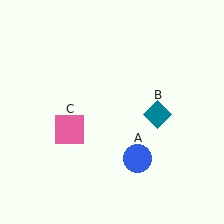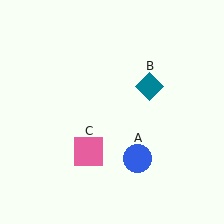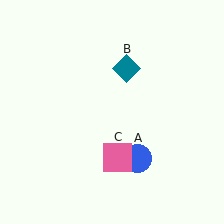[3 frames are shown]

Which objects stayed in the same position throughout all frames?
Blue circle (object A) remained stationary.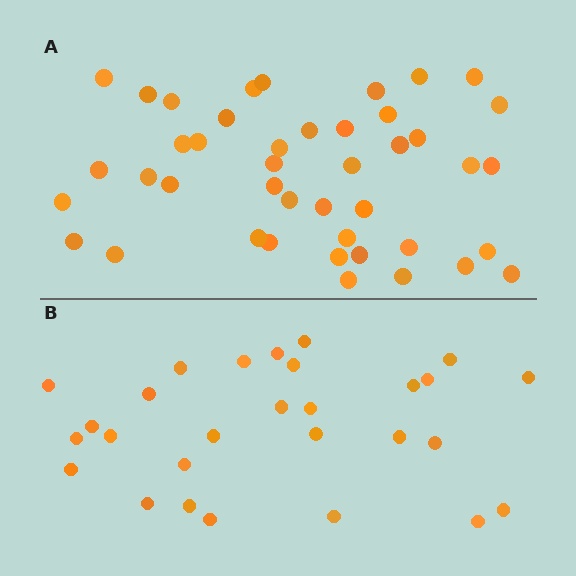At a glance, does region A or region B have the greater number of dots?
Region A (the top region) has more dots.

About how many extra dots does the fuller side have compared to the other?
Region A has approximately 15 more dots than region B.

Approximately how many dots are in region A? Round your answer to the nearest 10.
About 40 dots. (The exact count is 43, which rounds to 40.)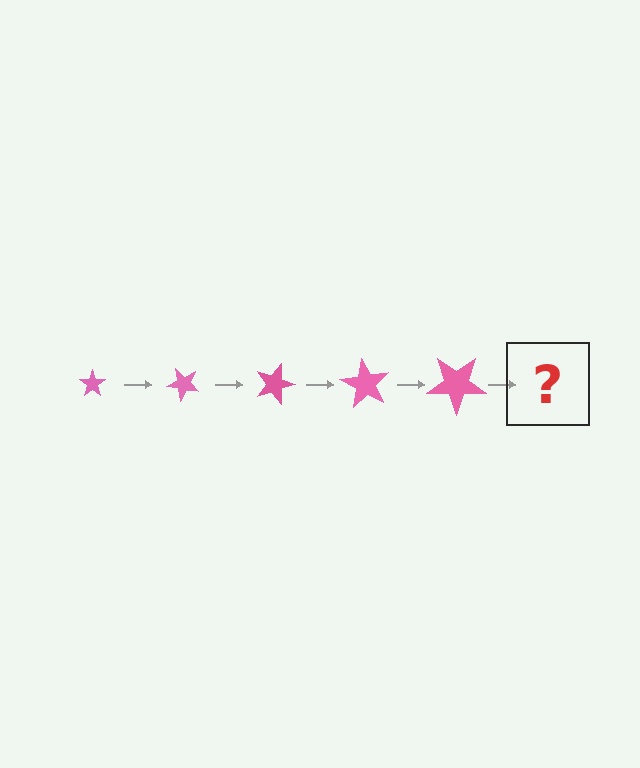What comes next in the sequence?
The next element should be a star, larger than the previous one and rotated 225 degrees from the start.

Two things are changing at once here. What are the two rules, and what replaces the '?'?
The two rules are that the star grows larger each step and it rotates 45 degrees each step. The '?' should be a star, larger than the previous one and rotated 225 degrees from the start.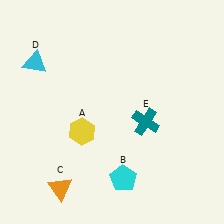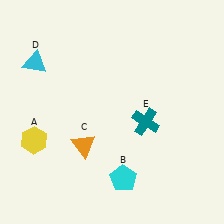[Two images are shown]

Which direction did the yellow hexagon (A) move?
The yellow hexagon (A) moved left.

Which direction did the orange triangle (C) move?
The orange triangle (C) moved up.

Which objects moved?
The objects that moved are: the yellow hexagon (A), the orange triangle (C).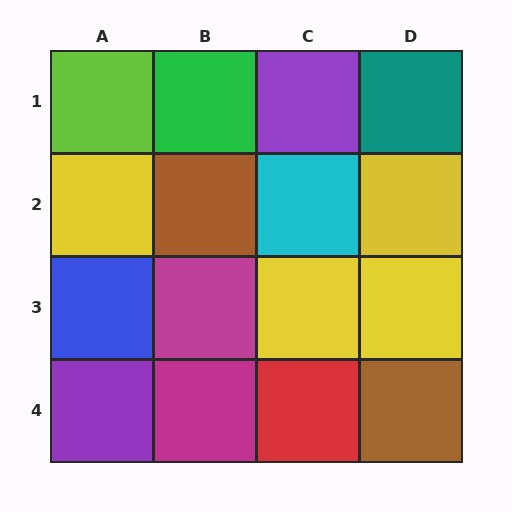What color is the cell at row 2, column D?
Yellow.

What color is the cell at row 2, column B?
Brown.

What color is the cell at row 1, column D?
Teal.